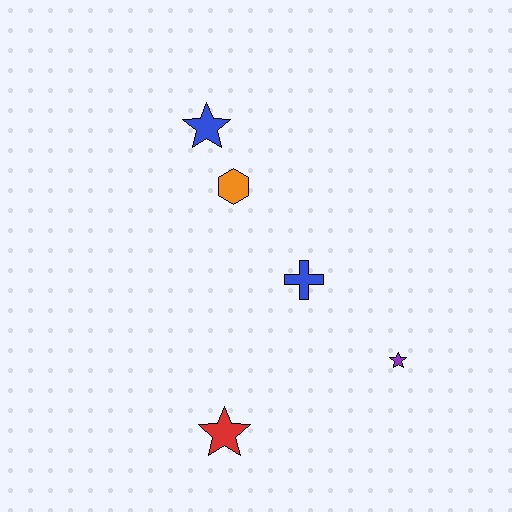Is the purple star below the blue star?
Yes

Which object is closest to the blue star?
The orange hexagon is closest to the blue star.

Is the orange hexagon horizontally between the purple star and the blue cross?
No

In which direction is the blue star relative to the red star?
The blue star is above the red star.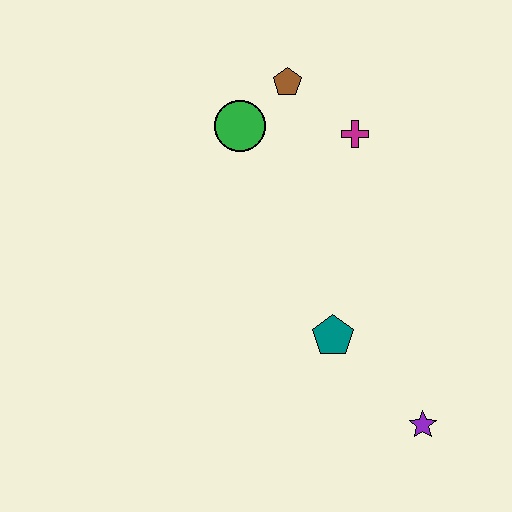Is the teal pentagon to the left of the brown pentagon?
No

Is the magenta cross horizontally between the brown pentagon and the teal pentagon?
No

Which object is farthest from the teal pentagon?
The brown pentagon is farthest from the teal pentagon.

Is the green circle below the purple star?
No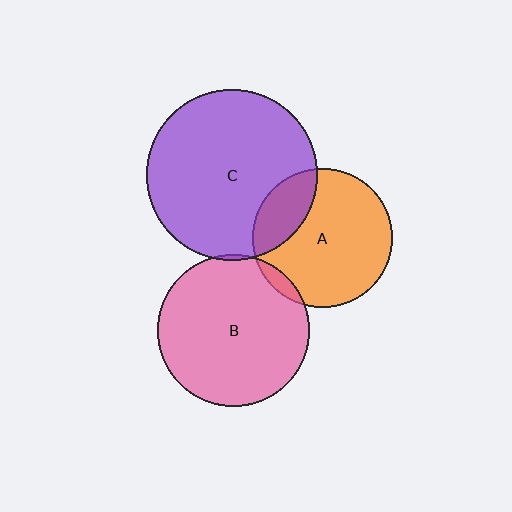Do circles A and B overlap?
Yes.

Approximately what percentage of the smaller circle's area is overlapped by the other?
Approximately 5%.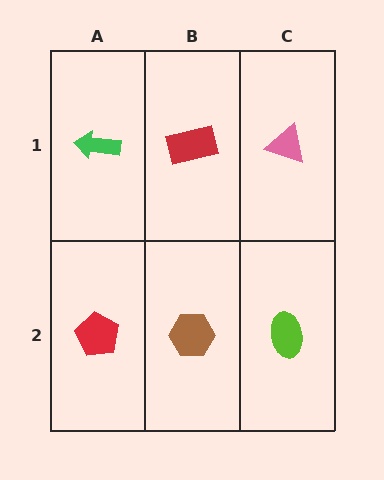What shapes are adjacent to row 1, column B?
A brown hexagon (row 2, column B), a green arrow (row 1, column A), a pink triangle (row 1, column C).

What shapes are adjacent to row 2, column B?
A red rectangle (row 1, column B), a red pentagon (row 2, column A), a lime ellipse (row 2, column C).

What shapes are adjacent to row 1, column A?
A red pentagon (row 2, column A), a red rectangle (row 1, column B).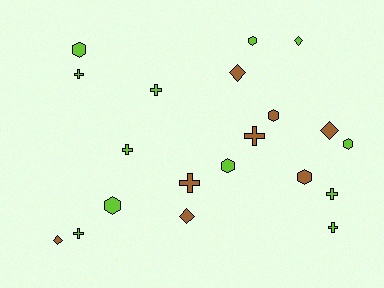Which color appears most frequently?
Lime, with 12 objects.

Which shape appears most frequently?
Cross, with 8 objects.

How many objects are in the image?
There are 20 objects.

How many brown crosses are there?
There are 2 brown crosses.